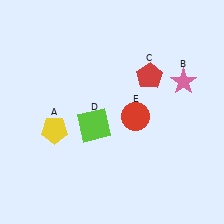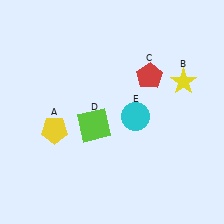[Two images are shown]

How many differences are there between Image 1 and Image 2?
There are 2 differences between the two images.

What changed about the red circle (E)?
In Image 1, E is red. In Image 2, it changed to cyan.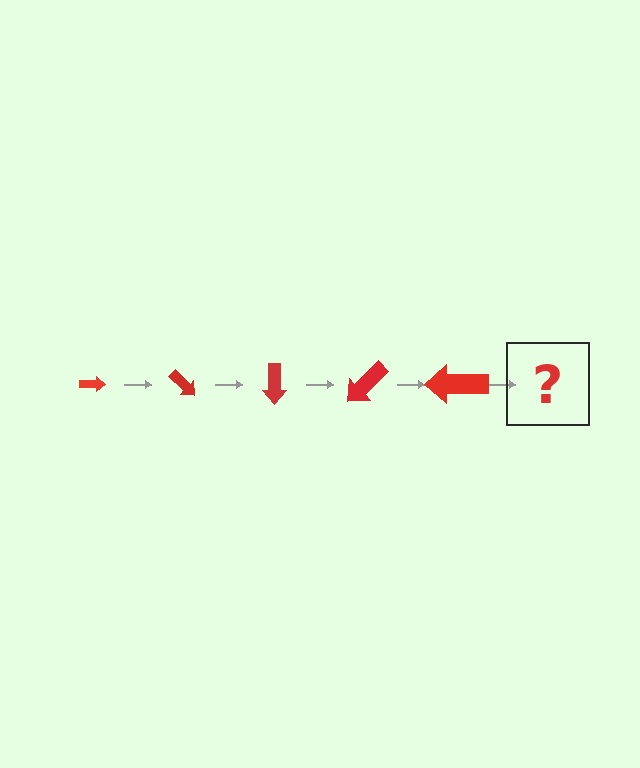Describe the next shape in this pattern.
It should be an arrow, larger than the previous one and rotated 225 degrees from the start.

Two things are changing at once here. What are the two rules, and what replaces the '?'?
The two rules are that the arrow grows larger each step and it rotates 45 degrees each step. The '?' should be an arrow, larger than the previous one and rotated 225 degrees from the start.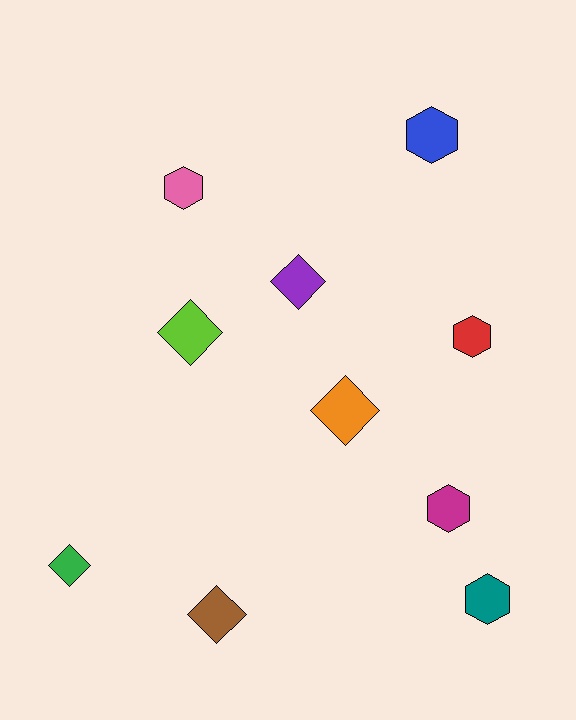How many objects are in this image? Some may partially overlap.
There are 10 objects.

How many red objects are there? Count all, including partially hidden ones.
There is 1 red object.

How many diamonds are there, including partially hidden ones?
There are 5 diamonds.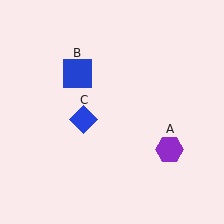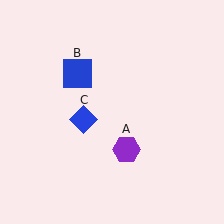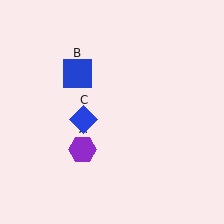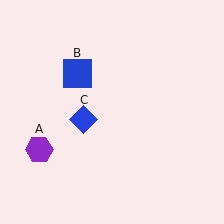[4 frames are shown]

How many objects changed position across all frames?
1 object changed position: purple hexagon (object A).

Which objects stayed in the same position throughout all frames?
Blue square (object B) and blue diamond (object C) remained stationary.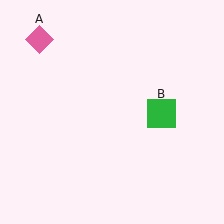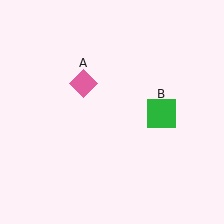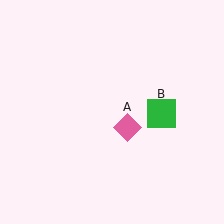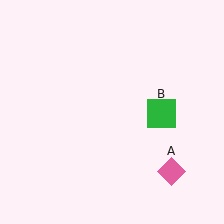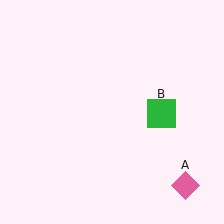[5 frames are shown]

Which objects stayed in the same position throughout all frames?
Green square (object B) remained stationary.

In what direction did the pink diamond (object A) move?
The pink diamond (object A) moved down and to the right.